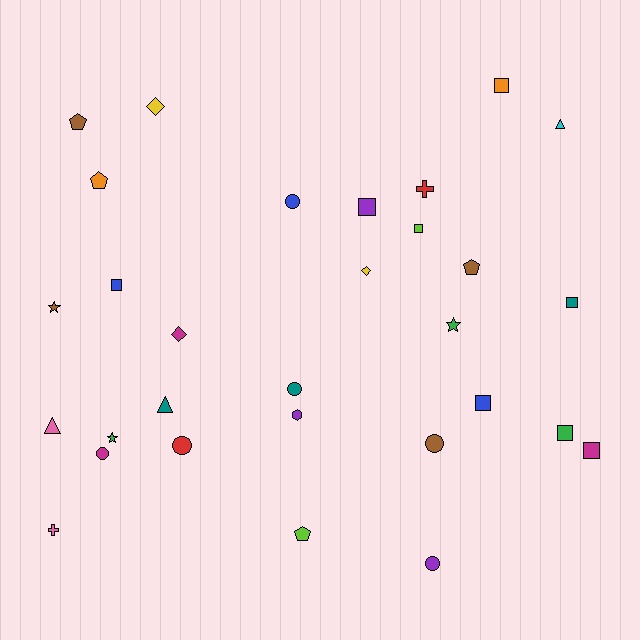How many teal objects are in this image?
There are 3 teal objects.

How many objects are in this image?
There are 30 objects.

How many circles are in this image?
There are 6 circles.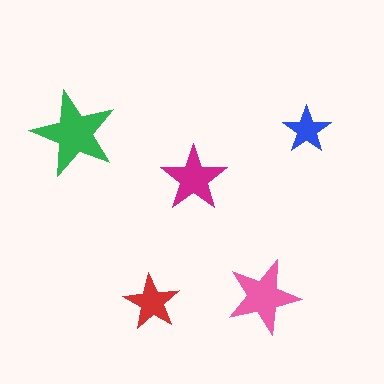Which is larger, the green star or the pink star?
The green one.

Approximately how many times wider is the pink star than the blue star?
About 1.5 times wider.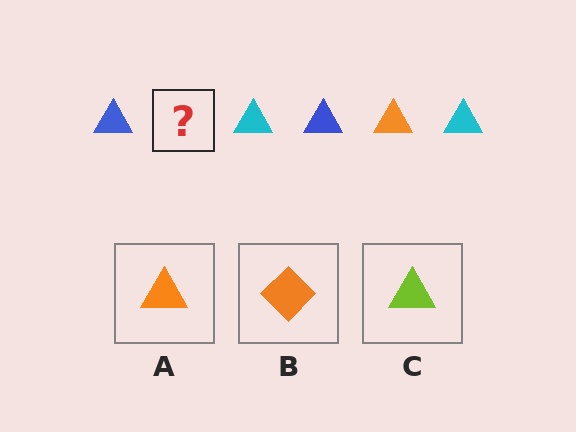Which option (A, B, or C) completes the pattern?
A.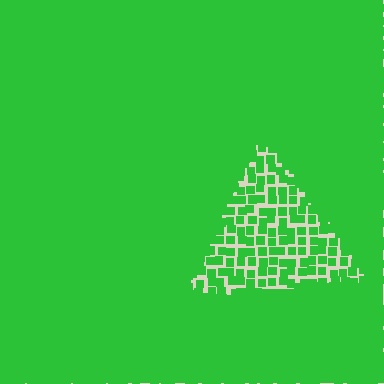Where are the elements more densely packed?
The elements are more densely packed outside the triangle boundary.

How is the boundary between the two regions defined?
The boundary is defined by a change in element density (approximately 3.1x ratio). All elements are the same color, size, and shape.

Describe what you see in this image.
The image contains small green elements arranged at two different densities. A triangle-shaped region is visible where the elements are less densely packed than the surrounding area.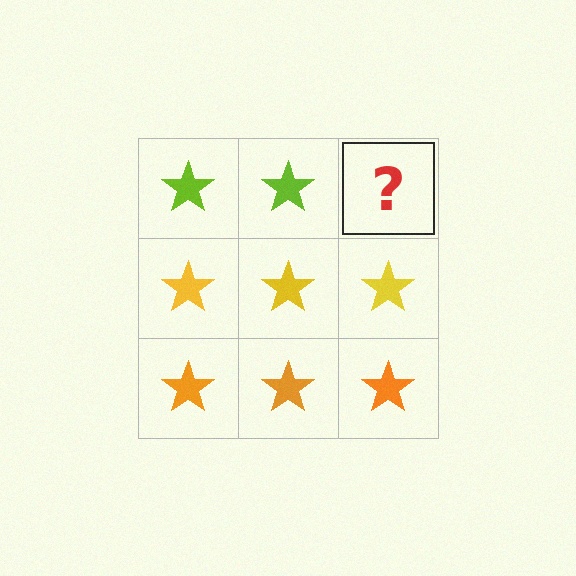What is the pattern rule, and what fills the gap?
The rule is that each row has a consistent color. The gap should be filled with a lime star.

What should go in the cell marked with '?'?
The missing cell should contain a lime star.